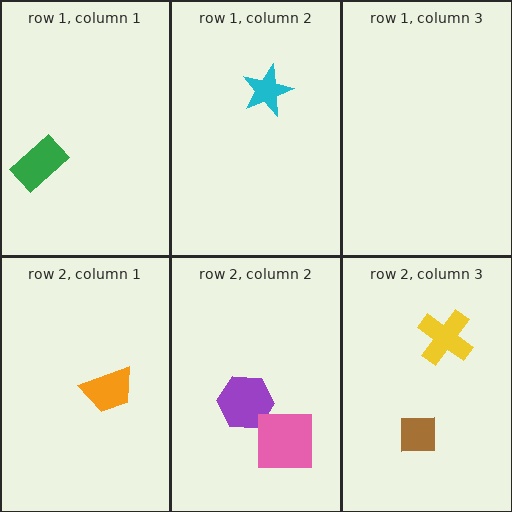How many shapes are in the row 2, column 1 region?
1.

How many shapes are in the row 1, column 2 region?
1.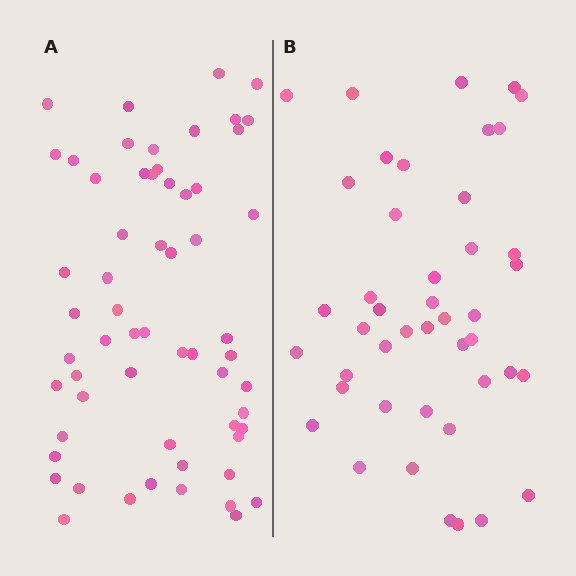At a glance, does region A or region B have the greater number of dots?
Region A (the left region) has more dots.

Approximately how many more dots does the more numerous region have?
Region A has approximately 15 more dots than region B.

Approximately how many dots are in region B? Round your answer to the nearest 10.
About 40 dots. (The exact count is 44, which rounds to 40.)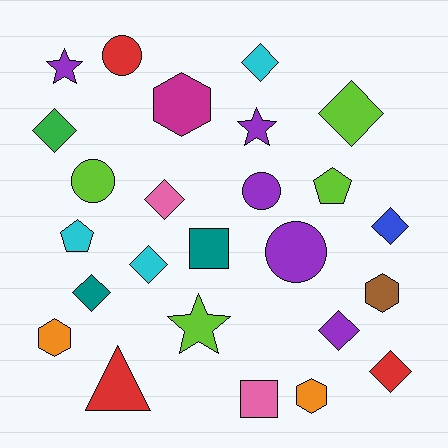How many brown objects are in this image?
There is 1 brown object.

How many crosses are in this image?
There are no crosses.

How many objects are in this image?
There are 25 objects.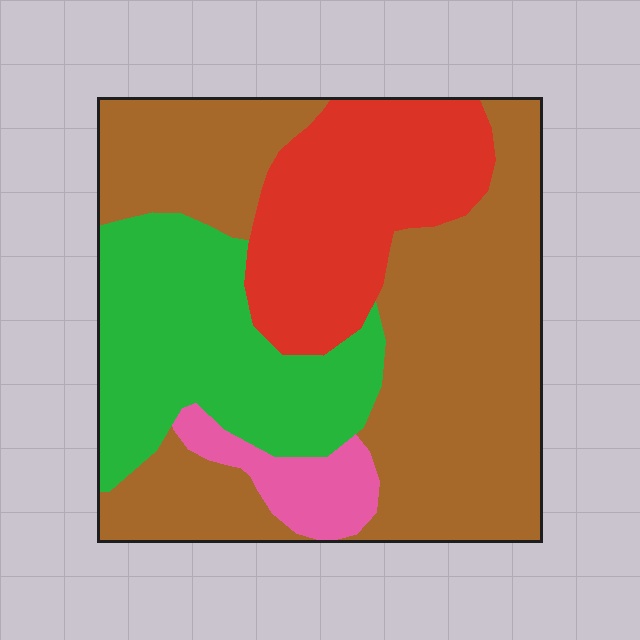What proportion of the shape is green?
Green takes up between a sixth and a third of the shape.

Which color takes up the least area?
Pink, at roughly 5%.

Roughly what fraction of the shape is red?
Red covers 21% of the shape.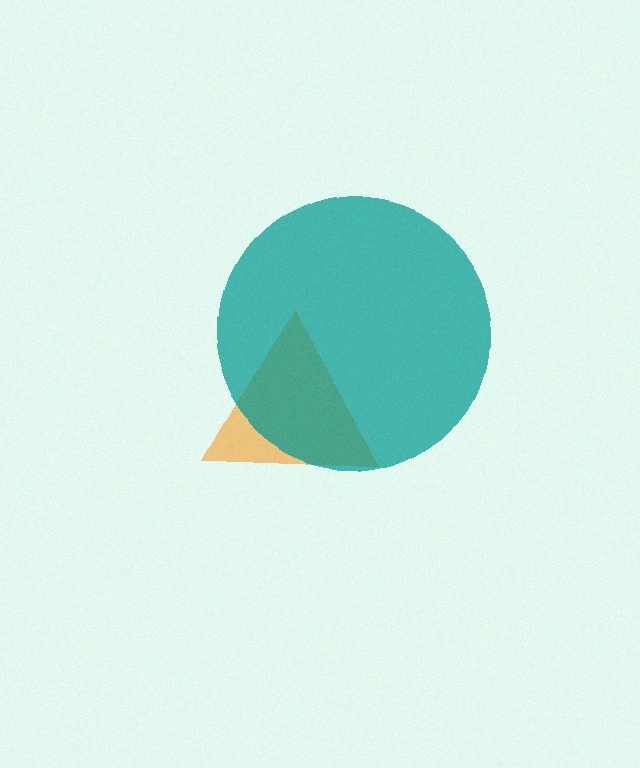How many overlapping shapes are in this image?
There are 2 overlapping shapes in the image.